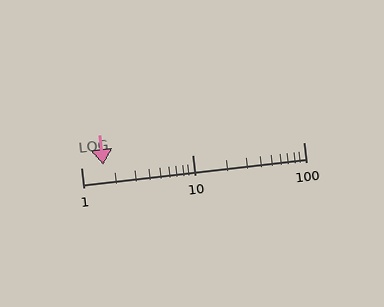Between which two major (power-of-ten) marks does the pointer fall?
The pointer is between 1 and 10.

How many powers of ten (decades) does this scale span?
The scale spans 2 decades, from 1 to 100.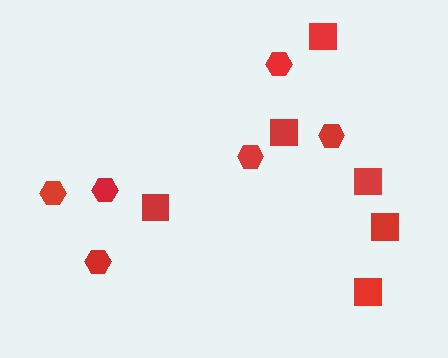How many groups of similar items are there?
There are 2 groups: one group of squares (6) and one group of hexagons (6).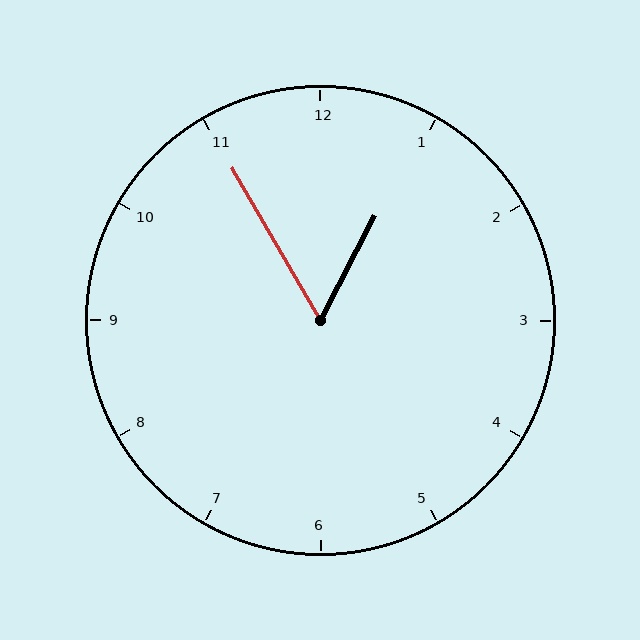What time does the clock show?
12:55.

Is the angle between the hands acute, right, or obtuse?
It is acute.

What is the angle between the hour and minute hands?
Approximately 58 degrees.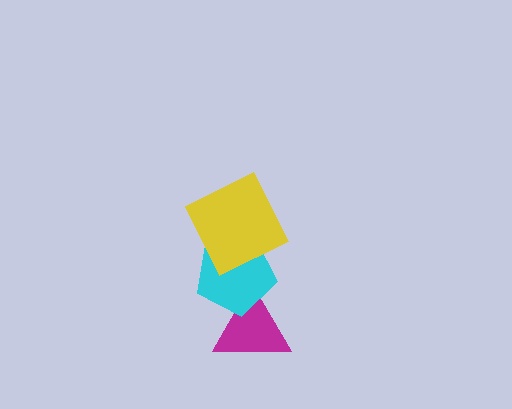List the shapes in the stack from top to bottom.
From top to bottom: the yellow square, the cyan pentagon, the magenta triangle.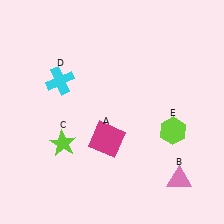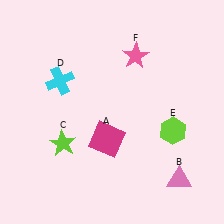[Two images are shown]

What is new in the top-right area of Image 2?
A pink star (F) was added in the top-right area of Image 2.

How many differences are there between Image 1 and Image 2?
There is 1 difference between the two images.